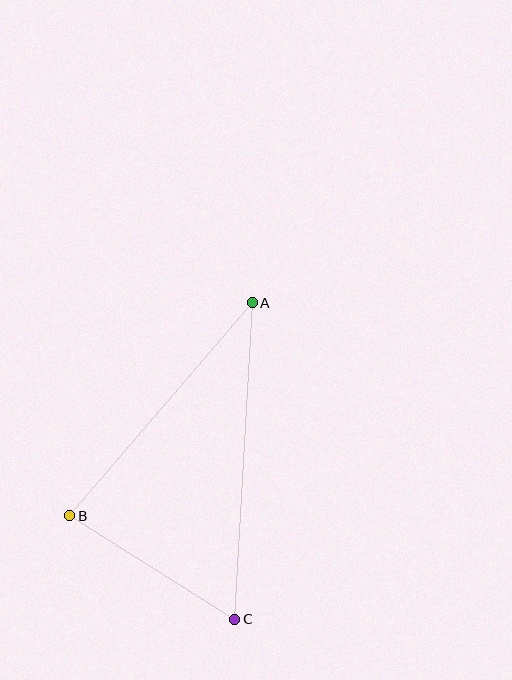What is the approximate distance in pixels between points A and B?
The distance between A and B is approximately 281 pixels.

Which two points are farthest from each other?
Points A and C are farthest from each other.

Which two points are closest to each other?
Points B and C are closest to each other.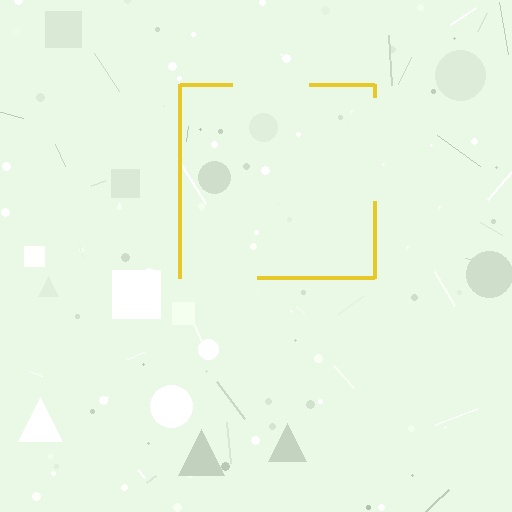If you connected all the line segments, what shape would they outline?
They would outline a square.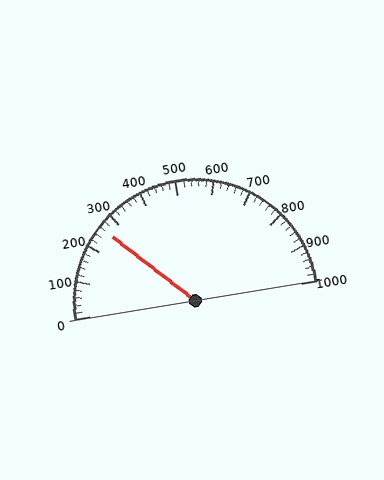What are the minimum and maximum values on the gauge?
The gauge ranges from 0 to 1000.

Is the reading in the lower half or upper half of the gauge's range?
The reading is in the lower half of the range (0 to 1000).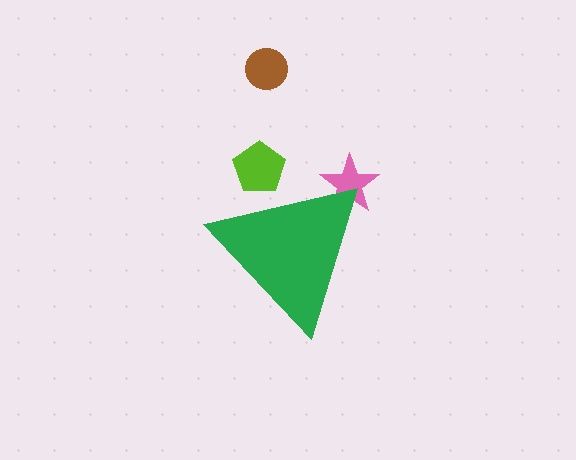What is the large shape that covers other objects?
A green triangle.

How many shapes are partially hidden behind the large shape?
2 shapes are partially hidden.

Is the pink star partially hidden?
Yes, the pink star is partially hidden behind the green triangle.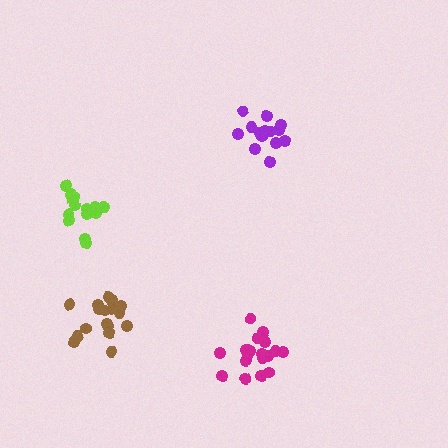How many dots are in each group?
Group 1: 14 dots, Group 2: 18 dots, Group 3: 14 dots, Group 4: 17 dots (63 total).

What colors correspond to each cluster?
The clusters are colored: purple, magenta, lime, brown.